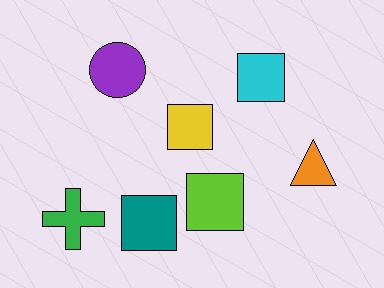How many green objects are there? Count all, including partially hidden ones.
There is 1 green object.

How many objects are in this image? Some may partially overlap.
There are 7 objects.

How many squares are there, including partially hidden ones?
There are 4 squares.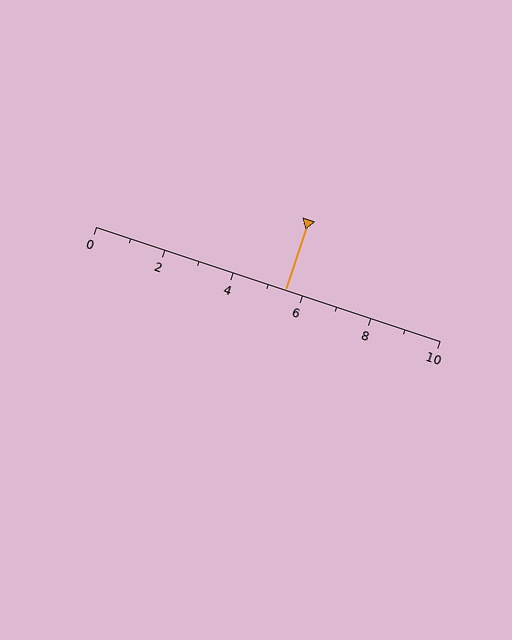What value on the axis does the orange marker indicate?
The marker indicates approximately 5.5.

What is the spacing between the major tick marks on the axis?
The major ticks are spaced 2 apart.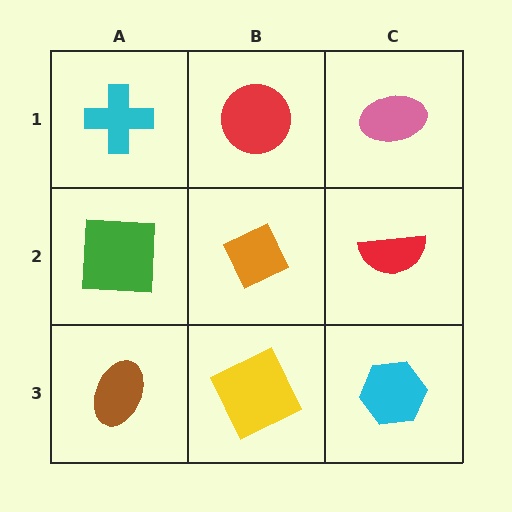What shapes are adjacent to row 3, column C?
A red semicircle (row 2, column C), a yellow square (row 3, column B).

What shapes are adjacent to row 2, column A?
A cyan cross (row 1, column A), a brown ellipse (row 3, column A), an orange diamond (row 2, column B).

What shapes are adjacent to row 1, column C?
A red semicircle (row 2, column C), a red circle (row 1, column B).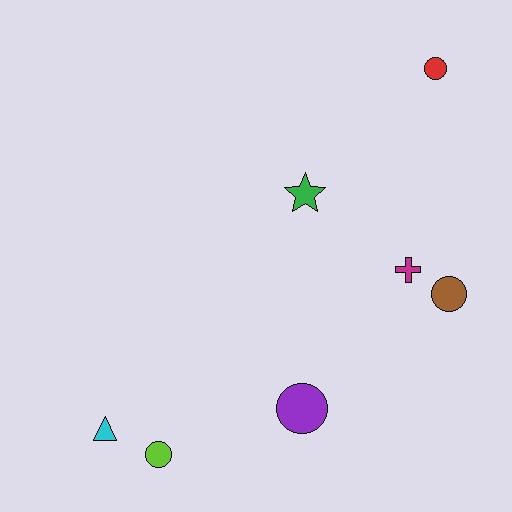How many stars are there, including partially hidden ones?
There is 1 star.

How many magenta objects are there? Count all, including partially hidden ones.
There is 1 magenta object.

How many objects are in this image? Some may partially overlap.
There are 7 objects.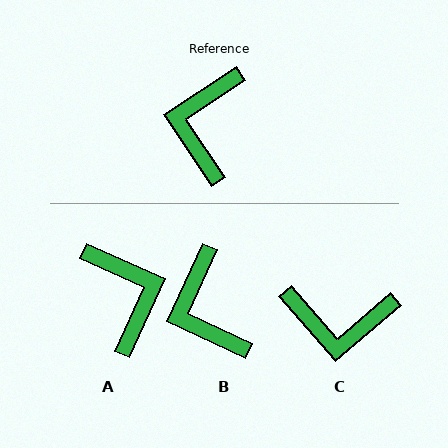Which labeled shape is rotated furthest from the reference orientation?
A, about 148 degrees away.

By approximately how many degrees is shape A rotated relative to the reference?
Approximately 148 degrees clockwise.